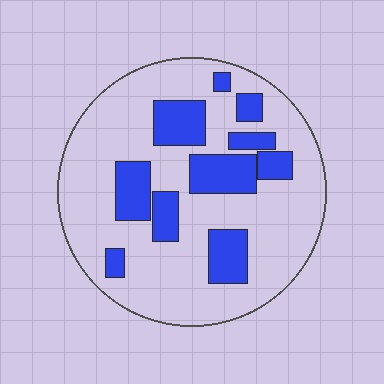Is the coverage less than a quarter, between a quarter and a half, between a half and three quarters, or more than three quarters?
Between a quarter and a half.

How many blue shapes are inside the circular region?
10.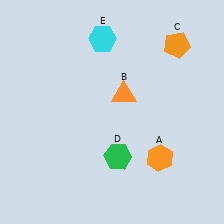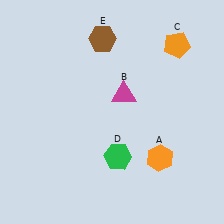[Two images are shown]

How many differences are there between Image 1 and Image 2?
There are 2 differences between the two images.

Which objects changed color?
B changed from orange to magenta. E changed from cyan to brown.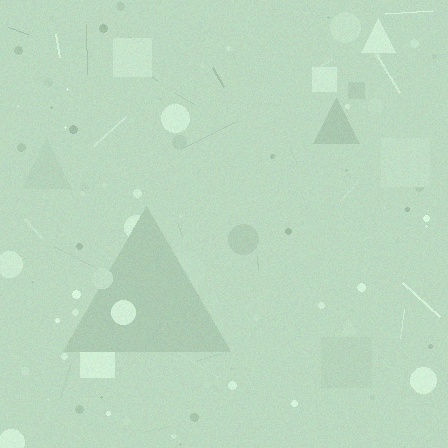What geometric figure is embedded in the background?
A triangle is embedded in the background.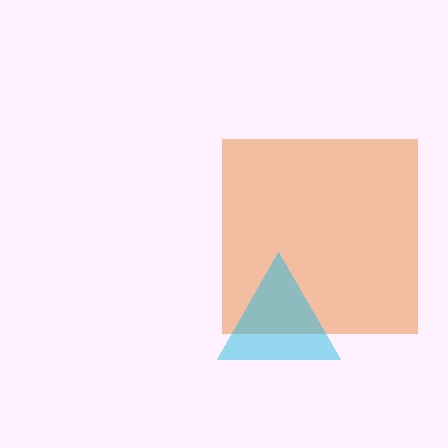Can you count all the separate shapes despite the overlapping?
Yes, there are 2 separate shapes.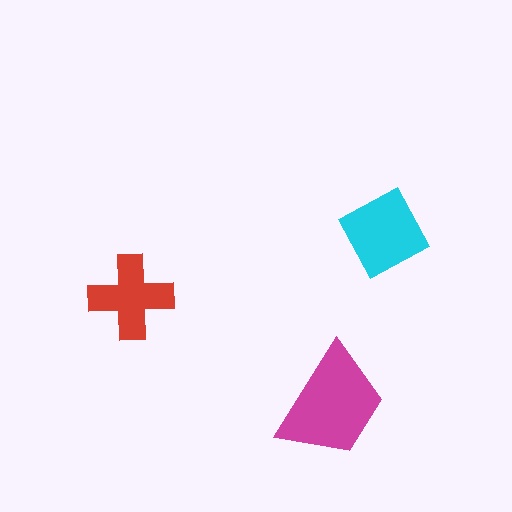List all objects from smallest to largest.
The red cross, the cyan diamond, the magenta trapezoid.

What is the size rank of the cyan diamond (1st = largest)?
2nd.